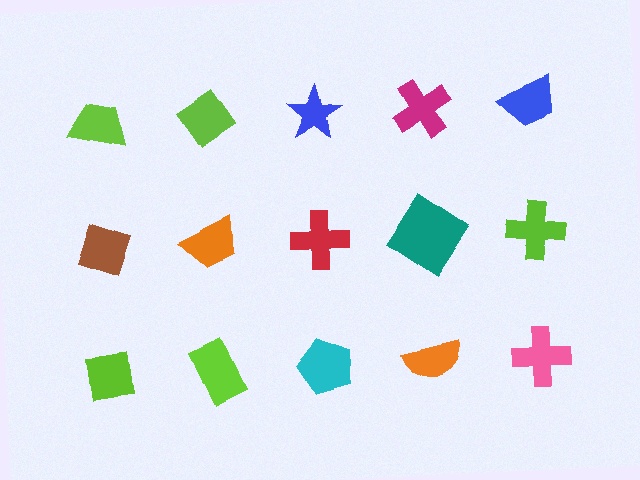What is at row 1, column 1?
A lime trapezoid.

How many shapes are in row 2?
5 shapes.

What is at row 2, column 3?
A red cross.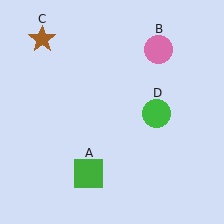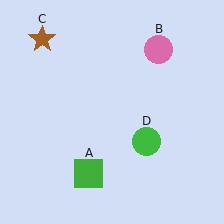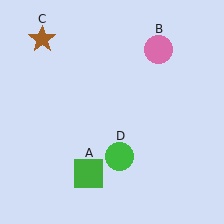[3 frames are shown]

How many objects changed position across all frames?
1 object changed position: green circle (object D).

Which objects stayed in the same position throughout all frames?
Green square (object A) and pink circle (object B) and brown star (object C) remained stationary.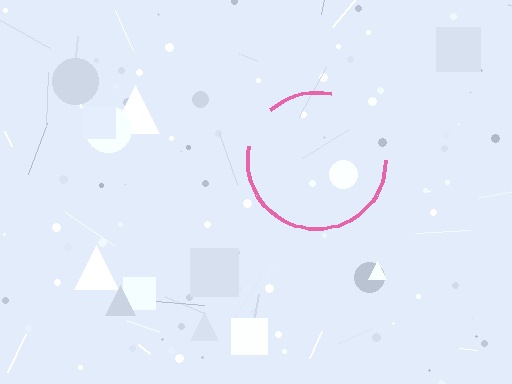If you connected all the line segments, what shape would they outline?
They would outline a circle.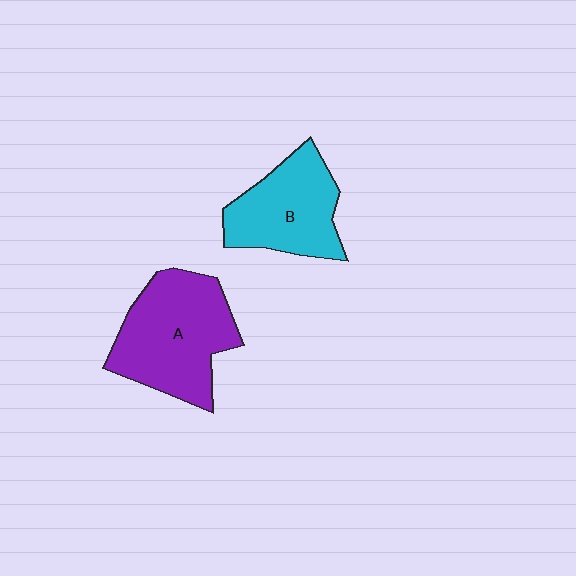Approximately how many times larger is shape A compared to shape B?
Approximately 1.3 times.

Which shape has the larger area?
Shape A (purple).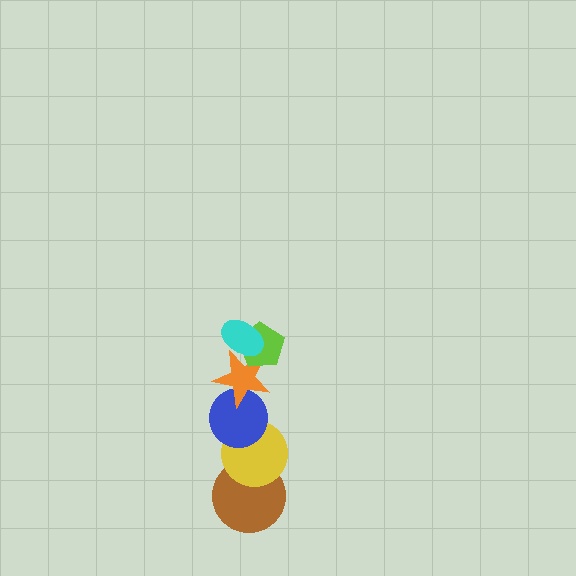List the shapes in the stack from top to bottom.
From top to bottom: the cyan ellipse, the lime pentagon, the orange star, the blue circle, the yellow circle, the brown circle.